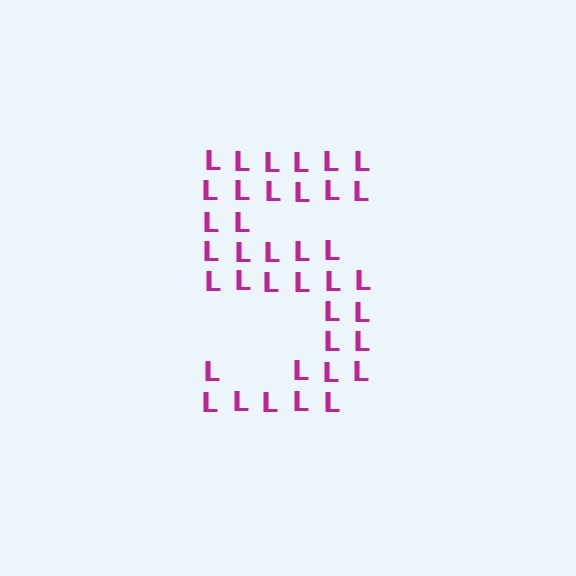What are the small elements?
The small elements are letter L's.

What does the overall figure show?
The overall figure shows the digit 5.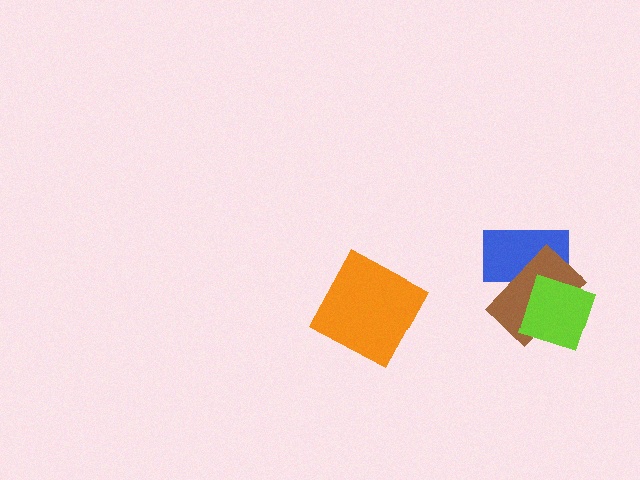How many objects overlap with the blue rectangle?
2 objects overlap with the blue rectangle.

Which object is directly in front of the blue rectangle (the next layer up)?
The brown rectangle is directly in front of the blue rectangle.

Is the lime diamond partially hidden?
No, no other shape covers it.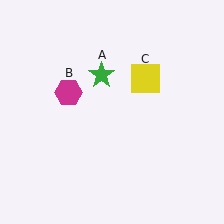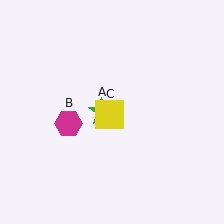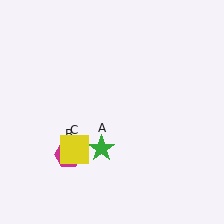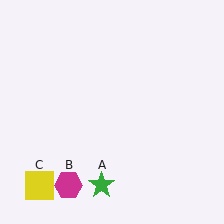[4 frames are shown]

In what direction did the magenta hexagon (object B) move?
The magenta hexagon (object B) moved down.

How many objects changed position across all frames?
3 objects changed position: green star (object A), magenta hexagon (object B), yellow square (object C).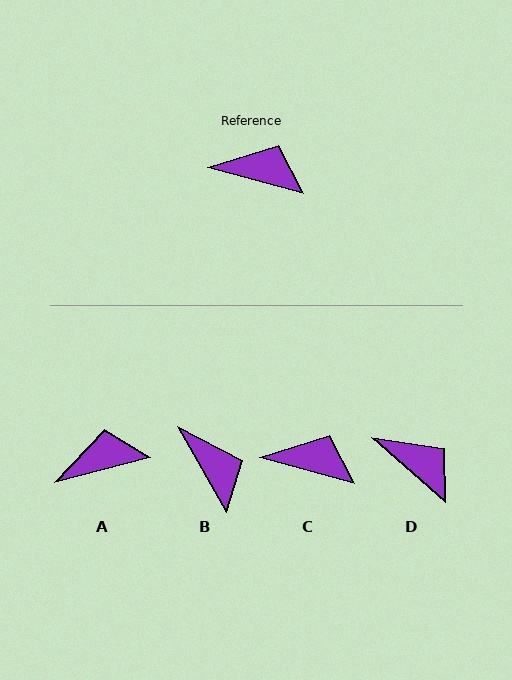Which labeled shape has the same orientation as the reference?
C.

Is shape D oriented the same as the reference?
No, it is off by about 26 degrees.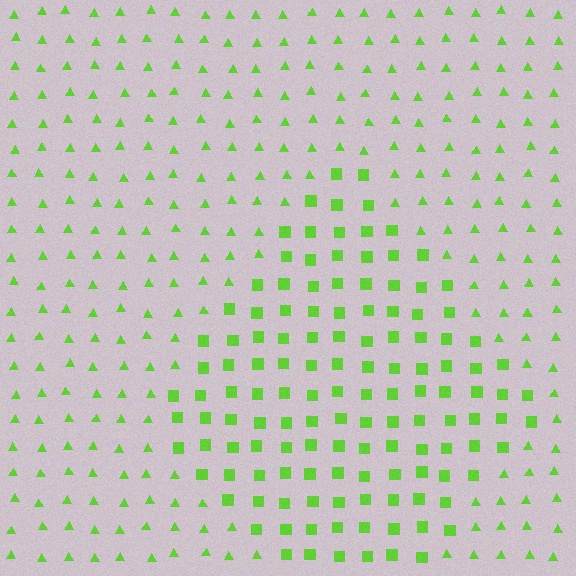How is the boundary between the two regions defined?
The boundary is defined by a change in element shape: squares inside vs. triangles outside. All elements share the same color and spacing.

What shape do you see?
I see a diamond.